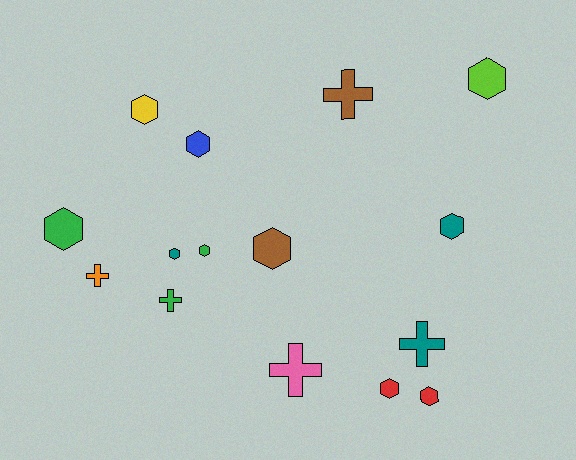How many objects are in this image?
There are 15 objects.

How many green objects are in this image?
There are 3 green objects.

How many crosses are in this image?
There are 5 crosses.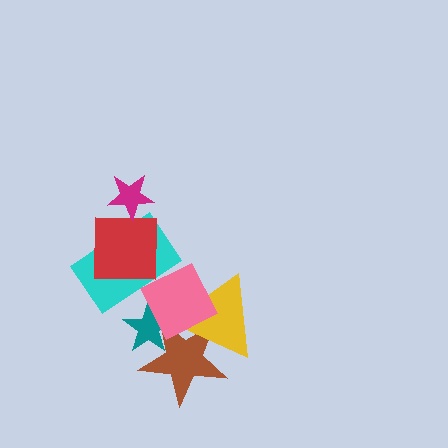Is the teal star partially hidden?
Yes, it is partially covered by another shape.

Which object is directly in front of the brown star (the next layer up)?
The yellow triangle is directly in front of the brown star.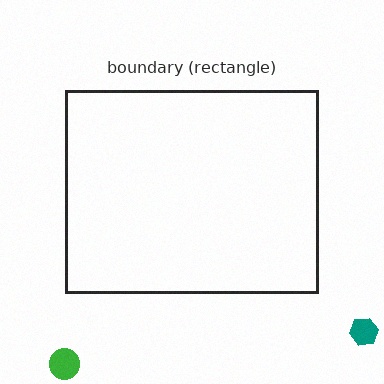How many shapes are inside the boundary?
0 inside, 2 outside.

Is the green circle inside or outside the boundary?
Outside.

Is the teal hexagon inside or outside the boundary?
Outside.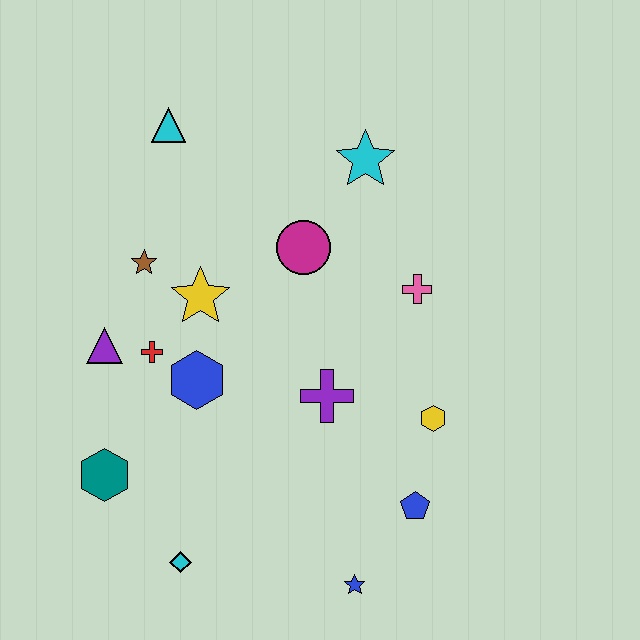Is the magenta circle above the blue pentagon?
Yes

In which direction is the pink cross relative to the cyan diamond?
The pink cross is above the cyan diamond.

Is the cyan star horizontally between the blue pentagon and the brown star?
Yes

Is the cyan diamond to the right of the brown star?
Yes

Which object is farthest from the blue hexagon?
The cyan star is farthest from the blue hexagon.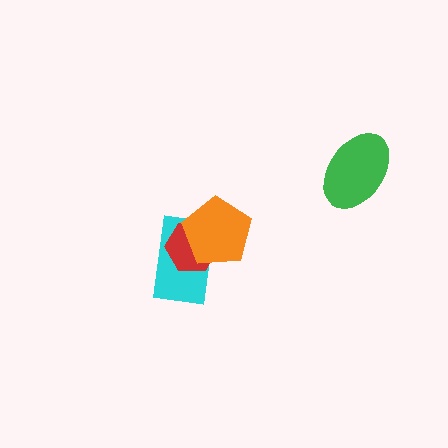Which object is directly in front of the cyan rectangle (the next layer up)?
The red hexagon is directly in front of the cyan rectangle.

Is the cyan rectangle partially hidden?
Yes, it is partially covered by another shape.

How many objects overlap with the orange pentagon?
2 objects overlap with the orange pentagon.